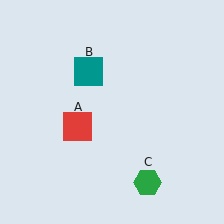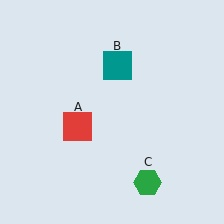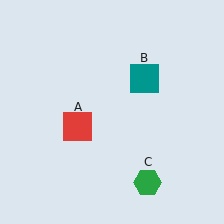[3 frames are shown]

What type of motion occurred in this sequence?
The teal square (object B) rotated clockwise around the center of the scene.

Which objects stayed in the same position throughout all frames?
Red square (object A) and green hexagon (object C) remained stationary.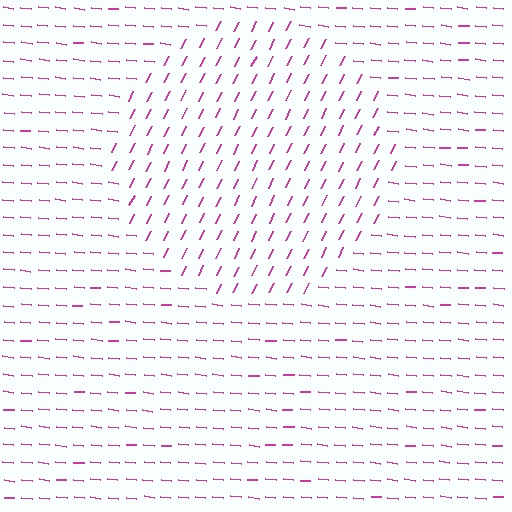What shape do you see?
I see a circle.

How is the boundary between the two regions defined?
The boundary is defined purely by a change in line orientation (approximately 70 degrees difference). All lines are the same color and thickness.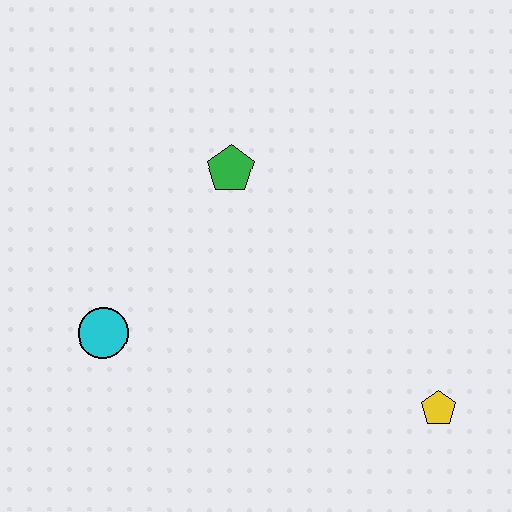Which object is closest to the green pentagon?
The cyan circle is closest to the green pentagon.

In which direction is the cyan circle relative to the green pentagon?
The cyan circle is below the green pentagon.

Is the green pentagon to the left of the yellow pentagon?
Yes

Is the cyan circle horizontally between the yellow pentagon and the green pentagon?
No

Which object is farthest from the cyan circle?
The yellow pentagon is farthest from the cyan circle.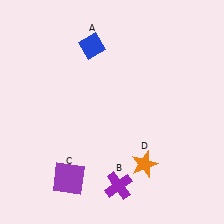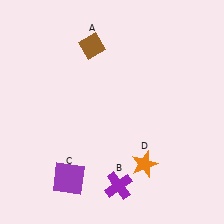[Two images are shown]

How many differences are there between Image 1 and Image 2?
There is 1 difference between the two images.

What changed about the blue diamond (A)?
In Image 1, A is blue. In Image 2, it changed to brown.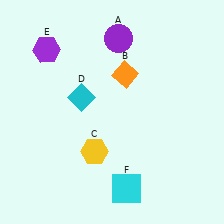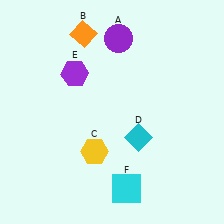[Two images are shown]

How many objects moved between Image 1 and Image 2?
3 objects moved between the two images.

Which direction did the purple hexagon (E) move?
The purple hexagon (E) moved right.